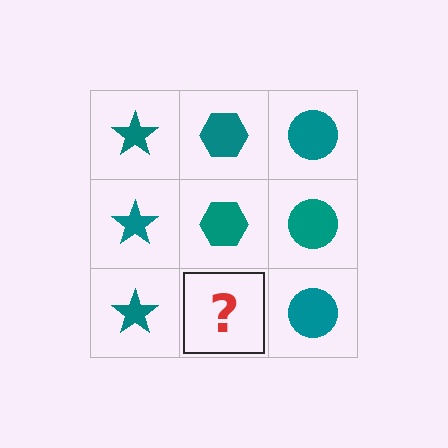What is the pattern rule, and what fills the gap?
The rule is that each column has a consistent shape. The gap should be filled with a teal hexagon.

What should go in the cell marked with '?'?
The missing cell should contain a teal hexagon.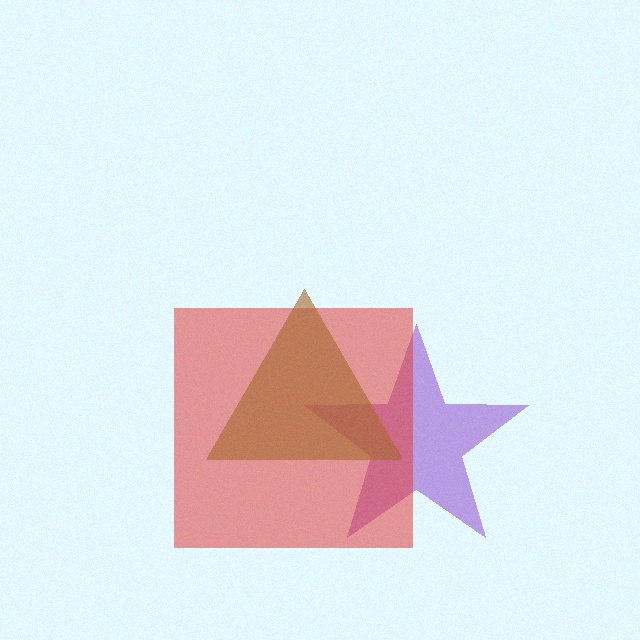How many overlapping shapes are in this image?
There are 3 overlapping shapes in the image.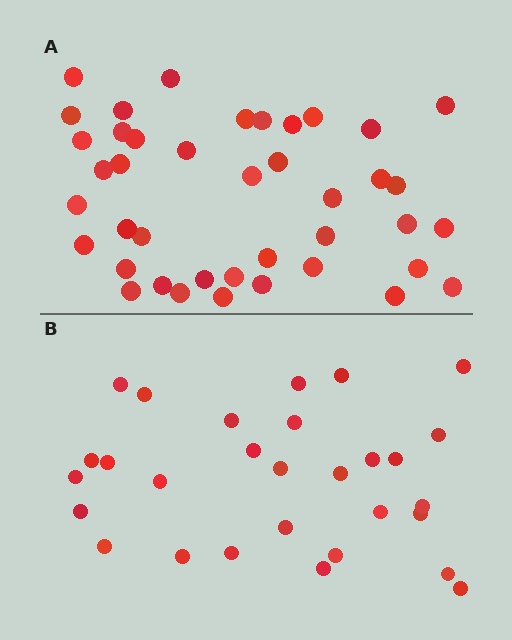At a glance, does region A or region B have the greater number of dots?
Region A (the top region) has more dots.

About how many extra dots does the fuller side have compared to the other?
Region A has roughly 12 or so more dots than region B.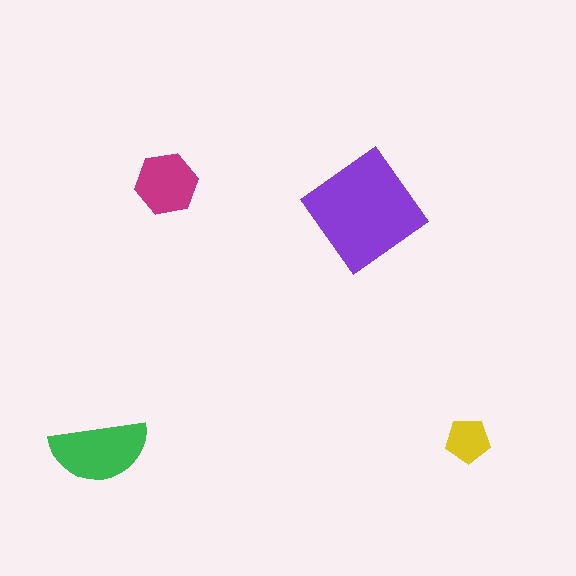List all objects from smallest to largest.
The yellow pentagon, the magenta hexagon, the green semicircle, the purple diamond.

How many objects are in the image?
There are 4 objects in the image.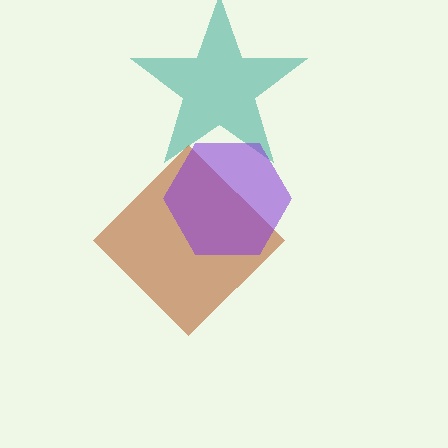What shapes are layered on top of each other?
The layered shapes are: a teal star, a brown diamond, a purple hexagon.